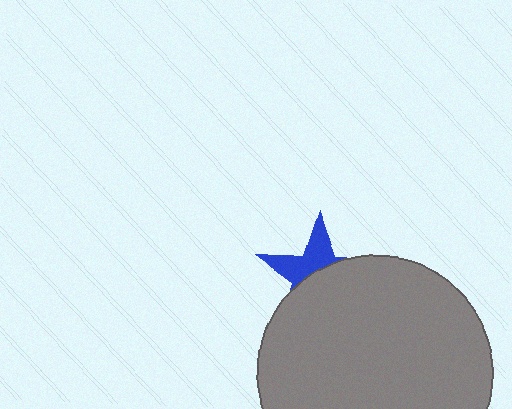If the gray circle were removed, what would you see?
You would see the complete blue star.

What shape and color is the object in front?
The object in front is a gray circle.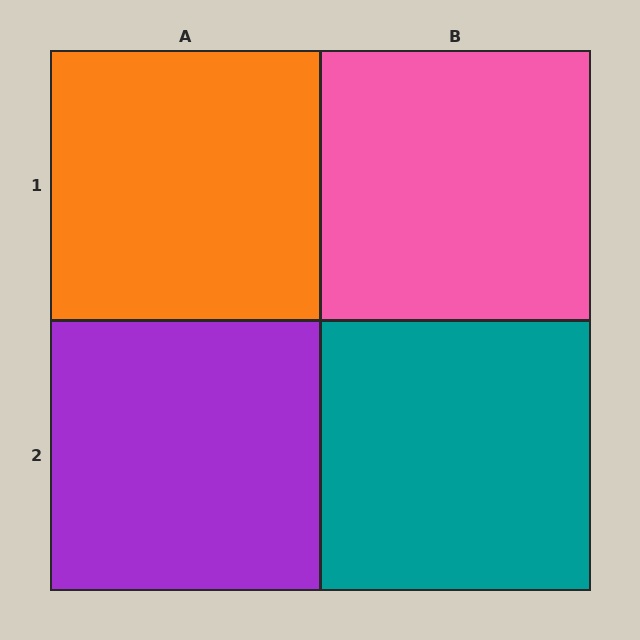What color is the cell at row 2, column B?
Teal.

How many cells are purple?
1 cell is purple.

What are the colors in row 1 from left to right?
Orange, pink.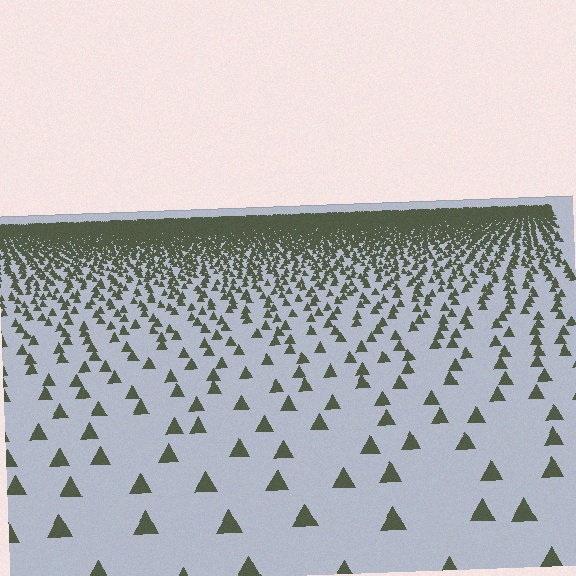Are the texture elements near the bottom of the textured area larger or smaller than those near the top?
Larger. Near the bottom, elements are closer to the viewer and appear at a bigger on-screen size.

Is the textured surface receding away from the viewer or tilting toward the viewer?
The surface is receding away from the viewer. Texture elements get smaller and denser toward the top.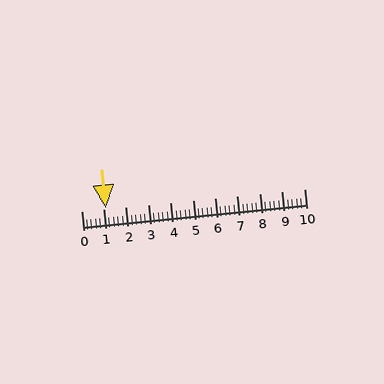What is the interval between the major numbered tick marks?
The major tick marks are spaced 1 units apart.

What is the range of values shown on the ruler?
The ruler shows values from 0 to 10.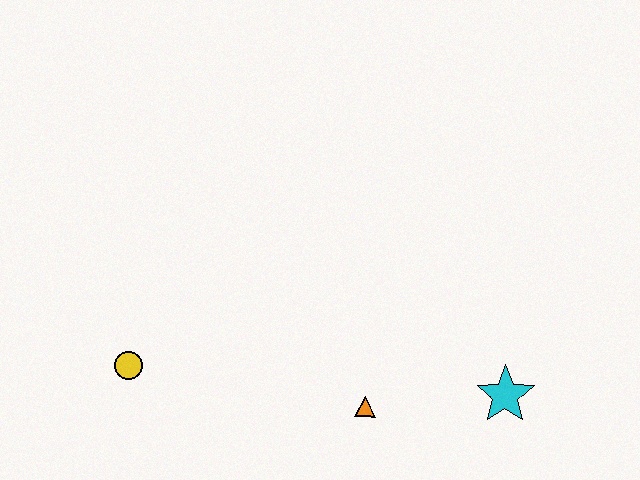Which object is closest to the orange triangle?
The cyan star is closest to the orange triangle.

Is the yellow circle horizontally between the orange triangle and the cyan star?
No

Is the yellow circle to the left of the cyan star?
Yes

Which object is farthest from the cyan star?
The yellow circle is farthest from the cyan star.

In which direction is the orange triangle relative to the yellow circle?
The orange triangle is to the right of the yellow circle.